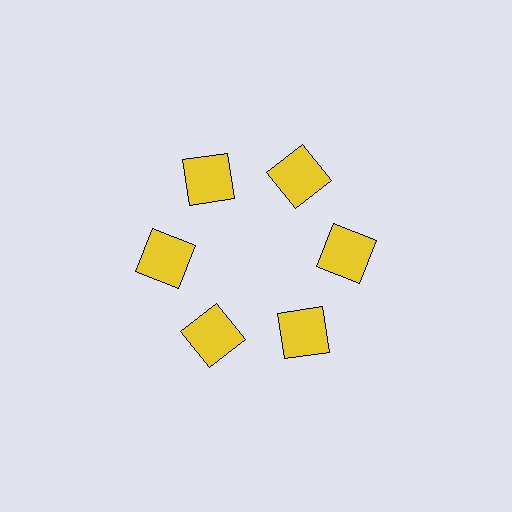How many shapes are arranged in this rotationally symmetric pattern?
There are 6 shapes, arranged in 6 groups of 1.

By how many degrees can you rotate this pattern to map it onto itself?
The pattern maps onto itself every 60 degrees of rotation.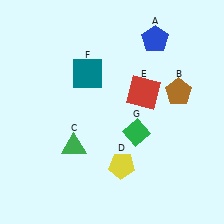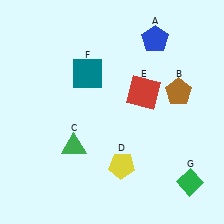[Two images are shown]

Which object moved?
The green diamond (G) moved right.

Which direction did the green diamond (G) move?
The green diamond (G) moved right.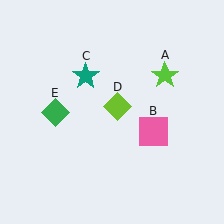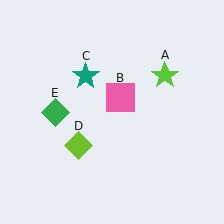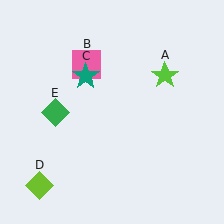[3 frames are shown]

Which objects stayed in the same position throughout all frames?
Lime star (object A) and teal star (object C) and green diamond (object E) remained stationary.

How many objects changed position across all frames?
2 objects changed position: pink square (object B), lime diamond (object D).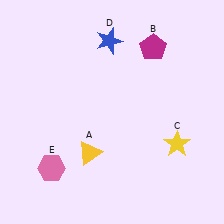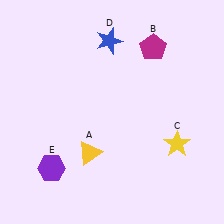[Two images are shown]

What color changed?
The hexagon (E) changed from pink in Image 1 to purple in Image 2.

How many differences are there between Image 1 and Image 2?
There is 1 difference between the two images.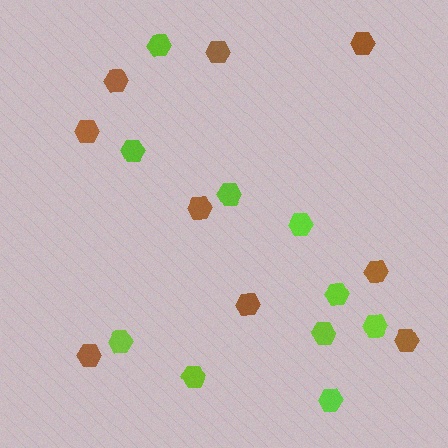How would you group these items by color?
There are 2 groups: one group of brown hexagons (9) and one group of lime hexagons (10).